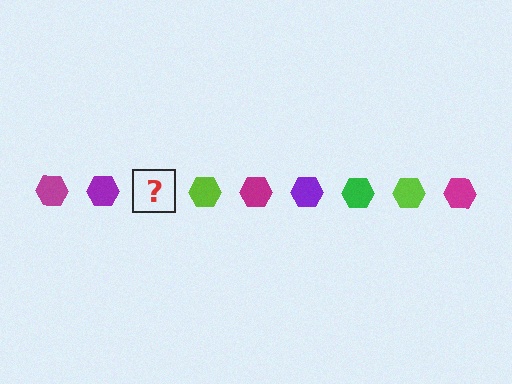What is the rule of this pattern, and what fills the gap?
The rule is that the pattern cycles through magenta, purple, green, lime hexagons. The gap should be filled with a green hexagon.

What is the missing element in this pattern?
The missing element is a green hexagon.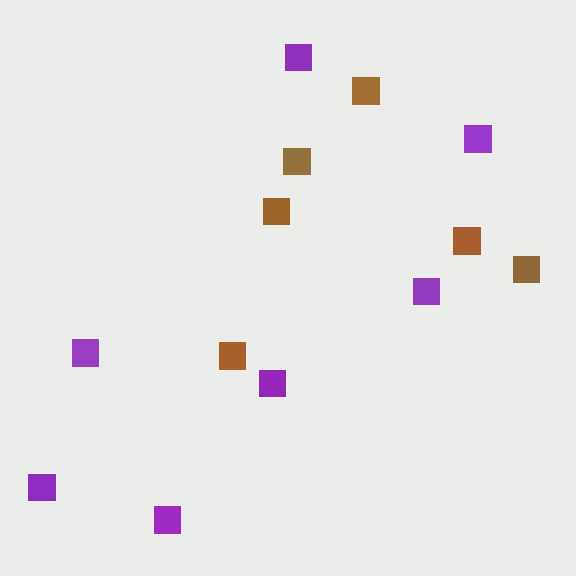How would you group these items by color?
There are 2 groups: one group of brown squares (6) and one group of purple squares (7).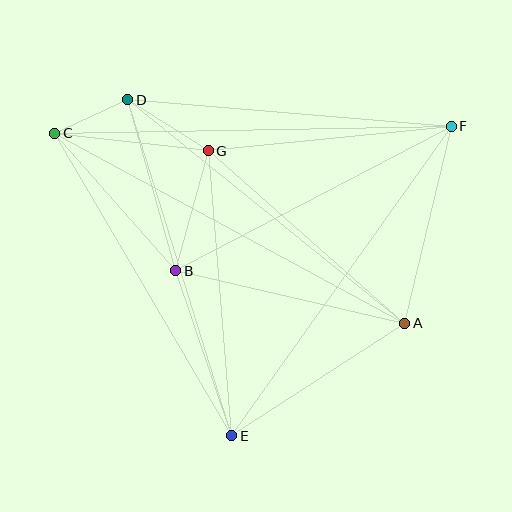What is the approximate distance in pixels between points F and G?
The distance between F and G is approximately 244 pixels.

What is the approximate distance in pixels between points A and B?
The distance between A and B is approximately 235 pixels.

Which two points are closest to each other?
Points C and D are closest to each other.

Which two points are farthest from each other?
Points A and C are farthest from each other.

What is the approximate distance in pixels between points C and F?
The distance between C and F is approximately 397 pixels.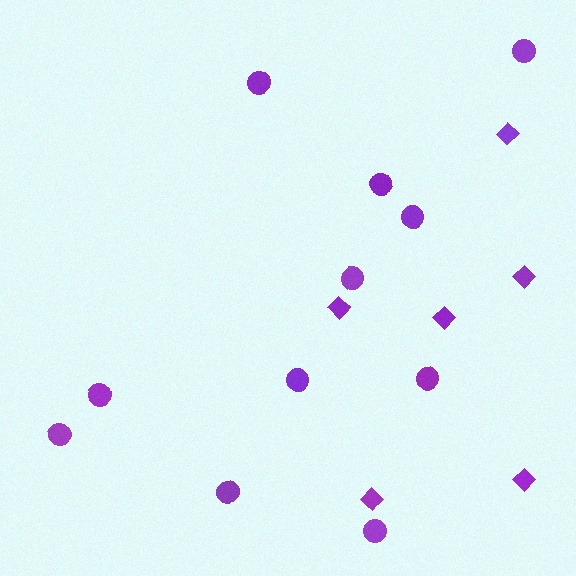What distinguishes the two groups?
There are 2 groups: one group of diamonds (6) and one group of circles (11).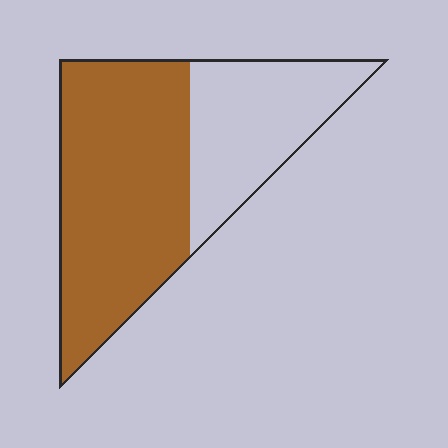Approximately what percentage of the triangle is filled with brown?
Approximately 65%.